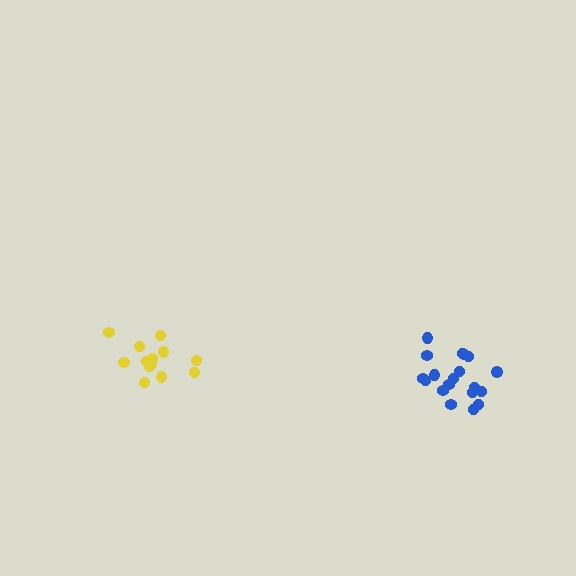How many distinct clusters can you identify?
There are 2 distinct clusters.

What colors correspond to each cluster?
The clusters are colored: blue, yellow.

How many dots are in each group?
Group 1: 19 dots, Group 2: 13 dots (32 total).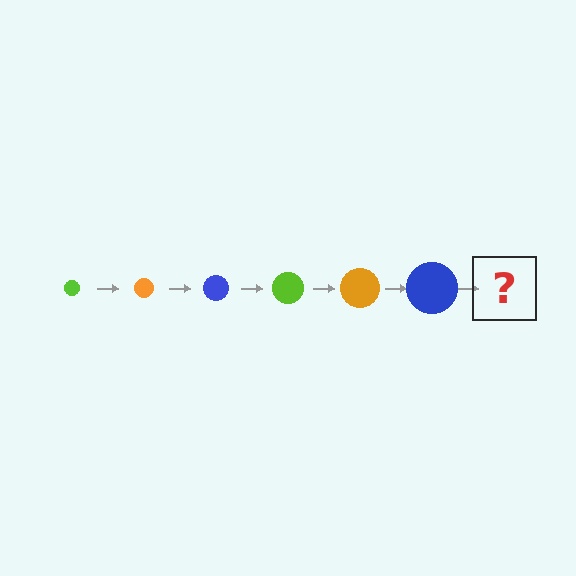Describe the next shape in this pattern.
It should be a lime circle, larger than the previous one.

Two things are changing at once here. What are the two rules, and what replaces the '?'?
The two rules are that the circle grows larger each step and the color cycles through lime, orange, and blue. The '?' should be a lime circle, larger than the previous one.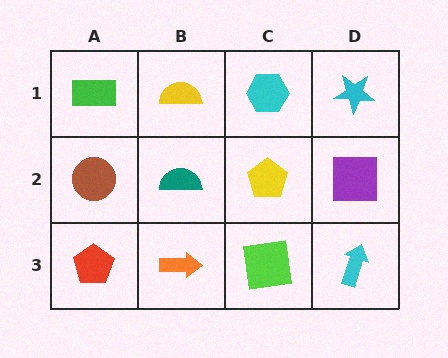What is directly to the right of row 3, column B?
A lime square.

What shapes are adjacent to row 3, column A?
A brown circle (row 2, column A), an orange arrow (row 3, column B).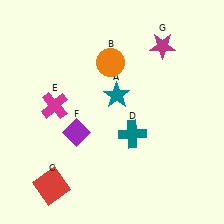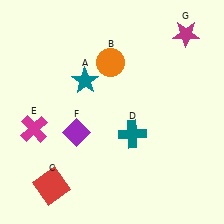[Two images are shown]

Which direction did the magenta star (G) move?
The magenta star (G) moved right.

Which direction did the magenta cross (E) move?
The magenta cross (E) moved down.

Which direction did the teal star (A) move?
The teal star (A) moved left.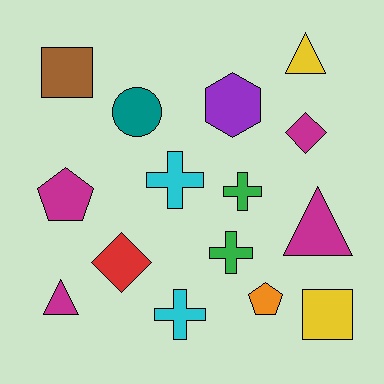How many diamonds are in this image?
There are 2 diamonds.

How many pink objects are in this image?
There are no pink objects.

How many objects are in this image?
There are 15 objects.